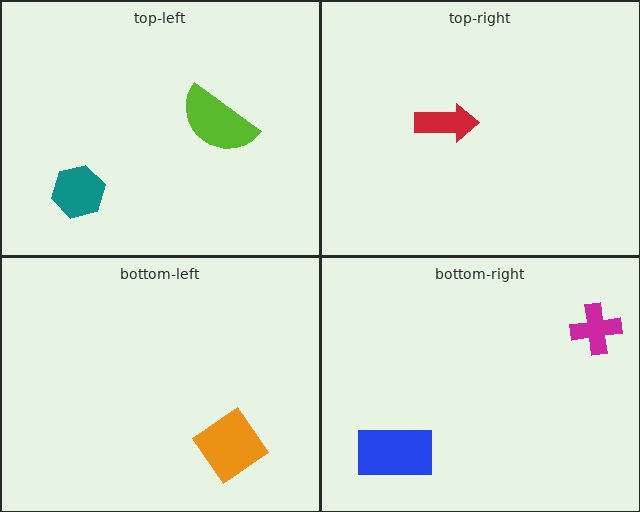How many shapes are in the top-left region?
2.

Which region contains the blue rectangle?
The bottom-right region.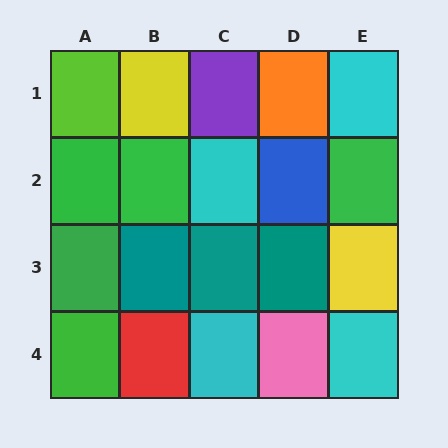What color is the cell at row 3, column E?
Yellow.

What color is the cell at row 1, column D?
Orange.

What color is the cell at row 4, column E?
Cyan.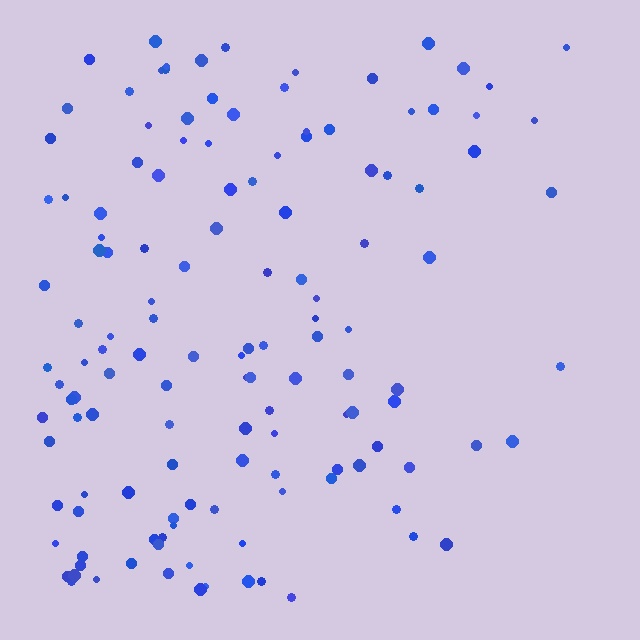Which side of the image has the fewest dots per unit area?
The right.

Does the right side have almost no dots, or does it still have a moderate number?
Still a moderate number, just noticeably fewer than the left.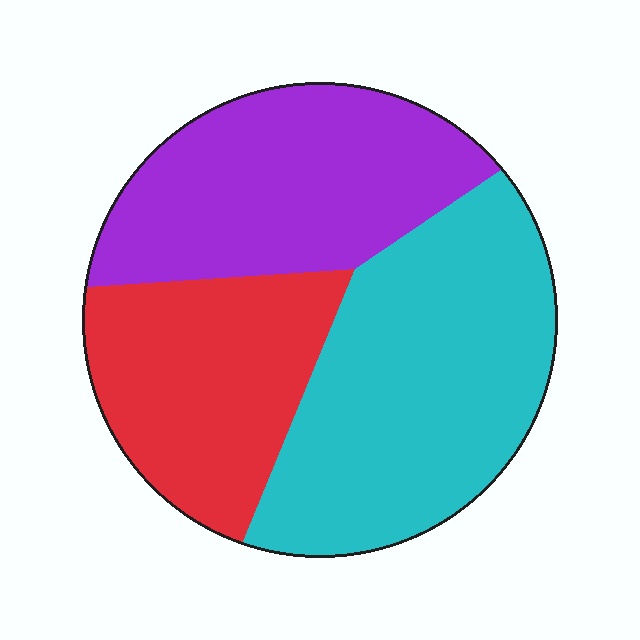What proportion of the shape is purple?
Purple takes up between a sixth and a third of the shape.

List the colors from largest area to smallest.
From largest to smallest: cyan, purple, red.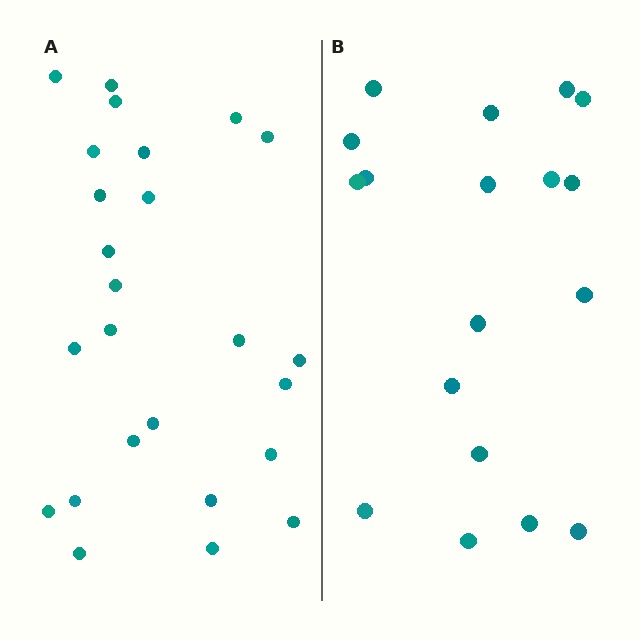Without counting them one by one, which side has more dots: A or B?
Region A (the left region) has more dots.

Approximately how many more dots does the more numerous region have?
Region A has roughly 8 or so more dots than region B.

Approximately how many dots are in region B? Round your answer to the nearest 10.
About 20 dots. (The exact count is 18, which rounds to 20.)